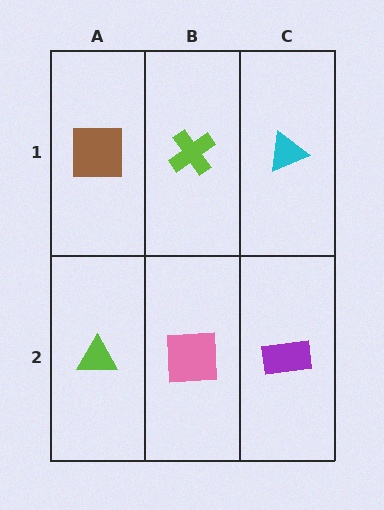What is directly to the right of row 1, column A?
A lime cross.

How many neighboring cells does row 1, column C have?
2.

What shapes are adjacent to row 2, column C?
A cyan triangle (row 1, column C), a pink square (row 2, column B).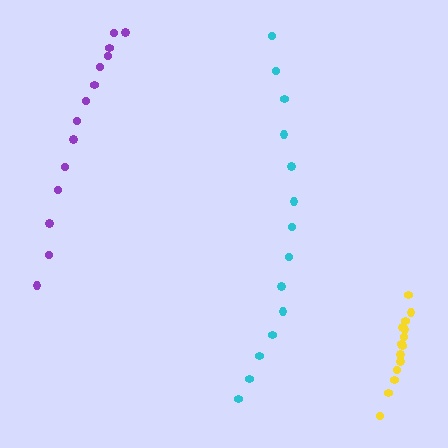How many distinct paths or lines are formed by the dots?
There are 3 distinct paths.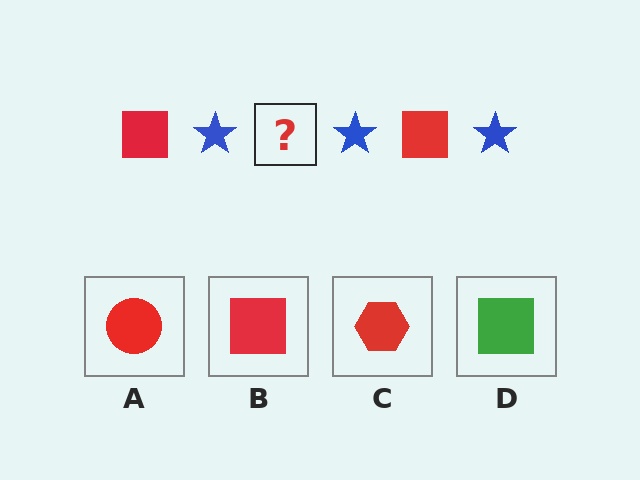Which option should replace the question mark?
Option B.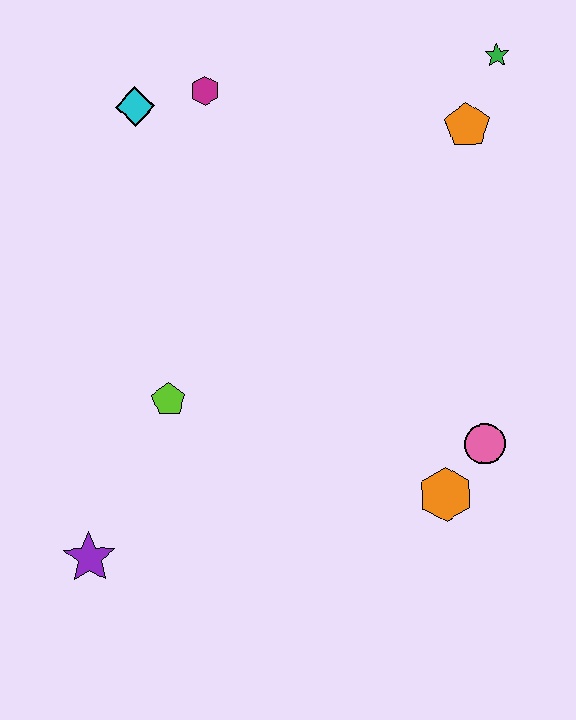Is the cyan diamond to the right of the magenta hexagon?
No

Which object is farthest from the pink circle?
The cyan diamond is farthest from the pink circle.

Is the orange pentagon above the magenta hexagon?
No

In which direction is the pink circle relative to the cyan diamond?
The pink circle is below the cyan diamond.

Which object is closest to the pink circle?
The orange hexagon is closest to the pink circle.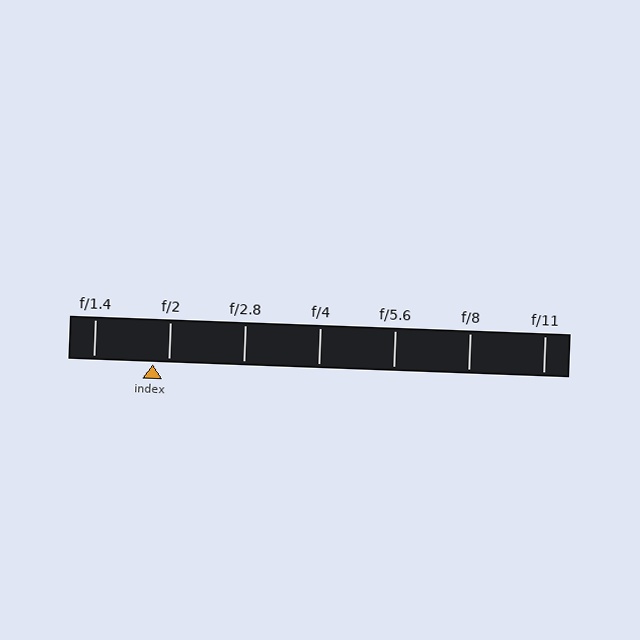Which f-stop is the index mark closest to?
The index mark is closest to f/2.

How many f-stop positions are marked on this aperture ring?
There are 7 f-stop positions marked.